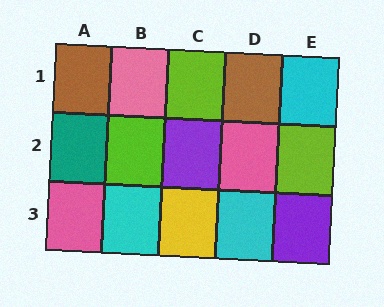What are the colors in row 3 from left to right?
Pink, cyan, yellow, cyan, purple.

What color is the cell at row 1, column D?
Brown.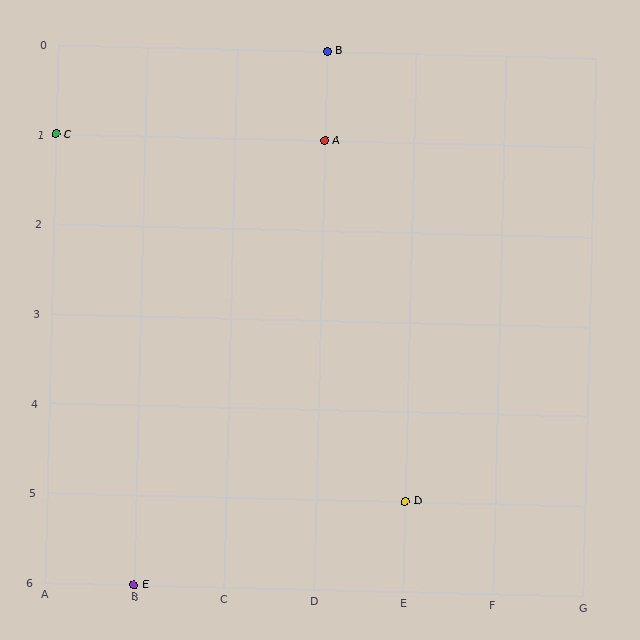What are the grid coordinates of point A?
Point A is at grid coordinates (D, 1).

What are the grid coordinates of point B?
Point B is at grid coordinates (D, 0).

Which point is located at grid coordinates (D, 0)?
Point B is at (D, 0).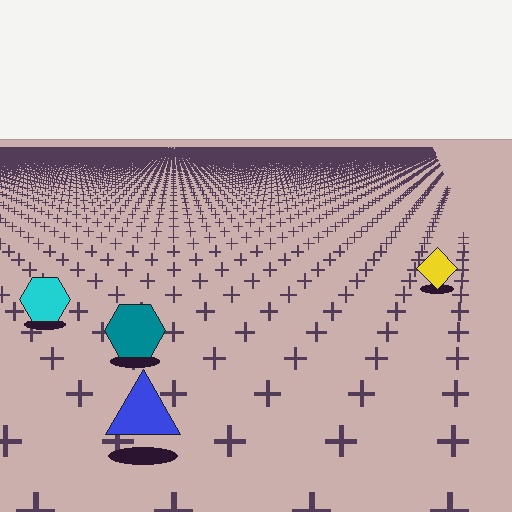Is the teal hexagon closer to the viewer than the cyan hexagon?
Yes. The teal hexagon is closer — you can tell from the texture gradient: the ground texture is coarser near it.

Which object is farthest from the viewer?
The yellow diamond is farthest from the viewer. It appears smaller and the ground texture around it is denser.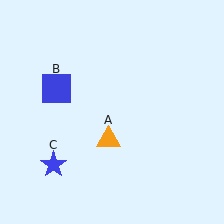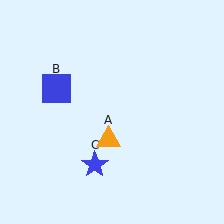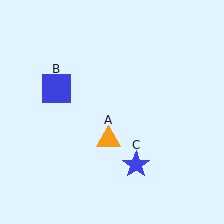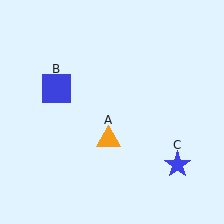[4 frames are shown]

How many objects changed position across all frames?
1 object changed position: blue star (object C).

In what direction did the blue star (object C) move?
The blue star (object C) moved right.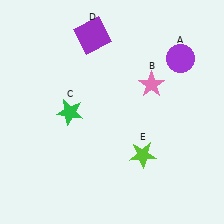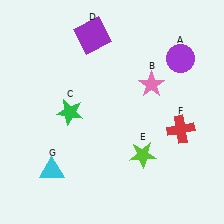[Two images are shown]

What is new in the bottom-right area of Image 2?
A red cross (F) was added in the bottom-right area of Image 2.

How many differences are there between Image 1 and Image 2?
There are 2 differences between the two images.